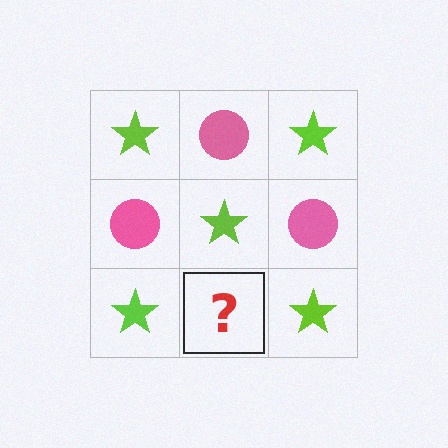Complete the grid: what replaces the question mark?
The question mark should be replaced with a pink circle.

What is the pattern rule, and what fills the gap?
The rule is that it alternates lime star and pink circle in a checkerboard pattern. The gap should be filled with a pink circle.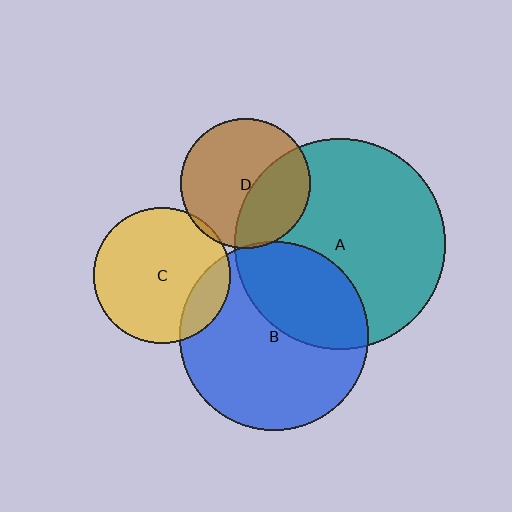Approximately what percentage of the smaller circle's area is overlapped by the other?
Approximately 35%.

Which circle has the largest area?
Circle A (teal).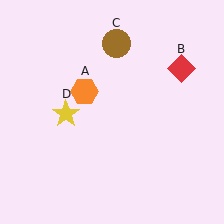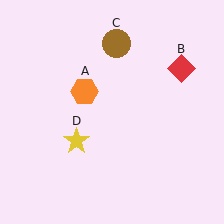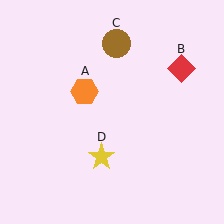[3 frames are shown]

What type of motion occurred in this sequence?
The yellow star (object D) rotated counterclockwise around the center of the scene.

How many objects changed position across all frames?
1 object changed position: yellow star (object D).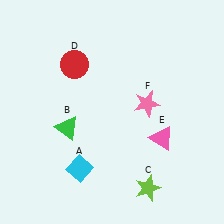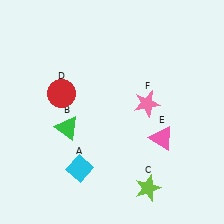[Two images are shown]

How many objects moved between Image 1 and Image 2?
1 object moved between the two images.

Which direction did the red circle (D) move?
The red circle (D) moved down.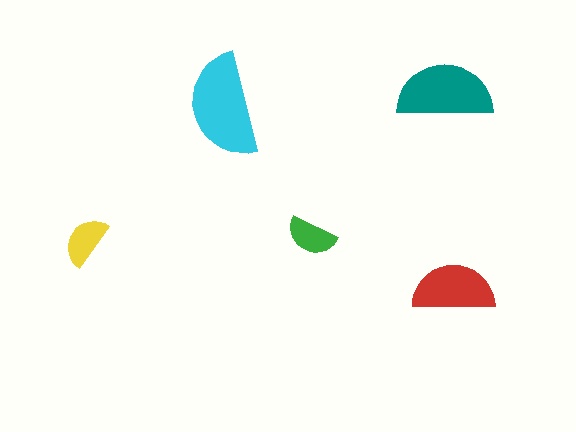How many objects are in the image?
There are 5 objects in the image.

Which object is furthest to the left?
The yellow semicircle is leftmost.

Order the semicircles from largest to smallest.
the cyan one, the teal one, the red one, the yellow one, the green one.